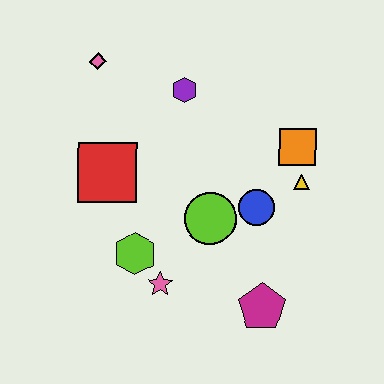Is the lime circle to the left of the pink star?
No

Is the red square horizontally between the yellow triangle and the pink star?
No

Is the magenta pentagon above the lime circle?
No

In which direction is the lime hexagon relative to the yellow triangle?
The lime hexagon is to the left of the yellow triangle.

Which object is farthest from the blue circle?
The pink diamond is farthest from the blue circle.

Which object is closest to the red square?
The lime hexagon is closest to the red square.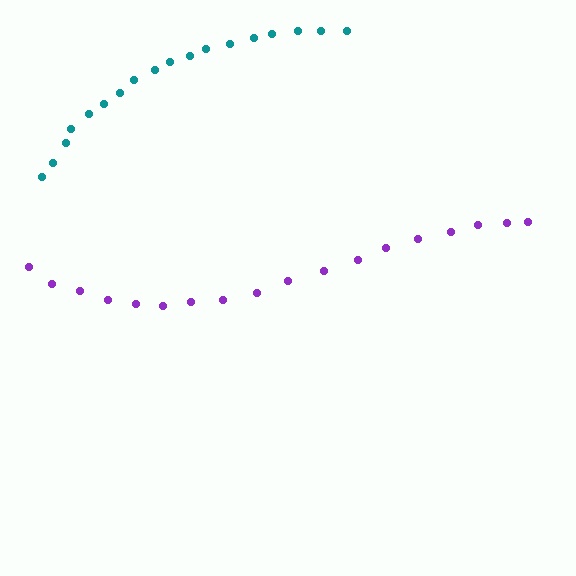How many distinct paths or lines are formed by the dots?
There are 2 distinct paths.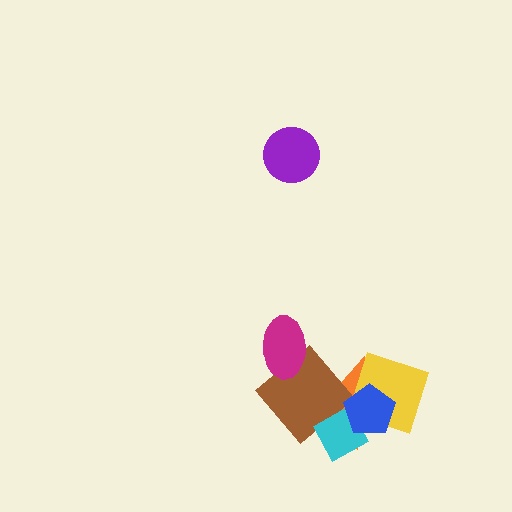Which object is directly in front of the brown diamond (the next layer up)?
The cyan diamond is directly in front of the brown diamond.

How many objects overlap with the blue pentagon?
3 objects overlap with the blue pentagon.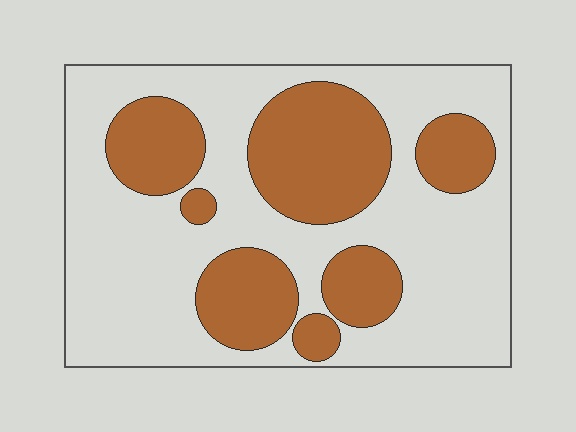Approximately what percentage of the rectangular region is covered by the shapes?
Approximately 35%.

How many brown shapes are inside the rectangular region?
7.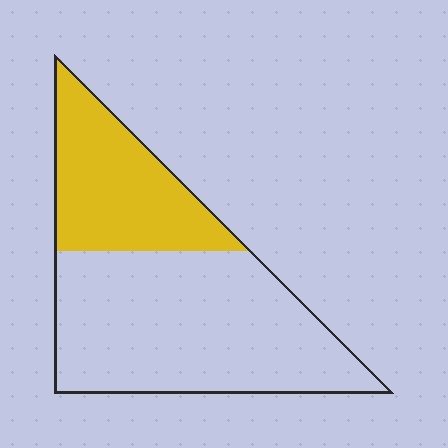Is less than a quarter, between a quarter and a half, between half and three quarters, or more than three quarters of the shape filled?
Between a quarter and a half.